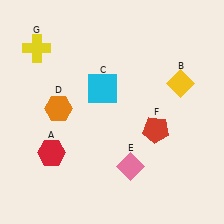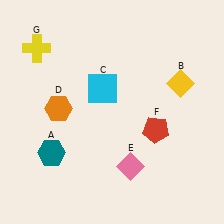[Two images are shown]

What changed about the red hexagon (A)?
In Image 1, A is red. In Image 2, it changed to teal.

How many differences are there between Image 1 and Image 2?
There is 1 difference between the two images.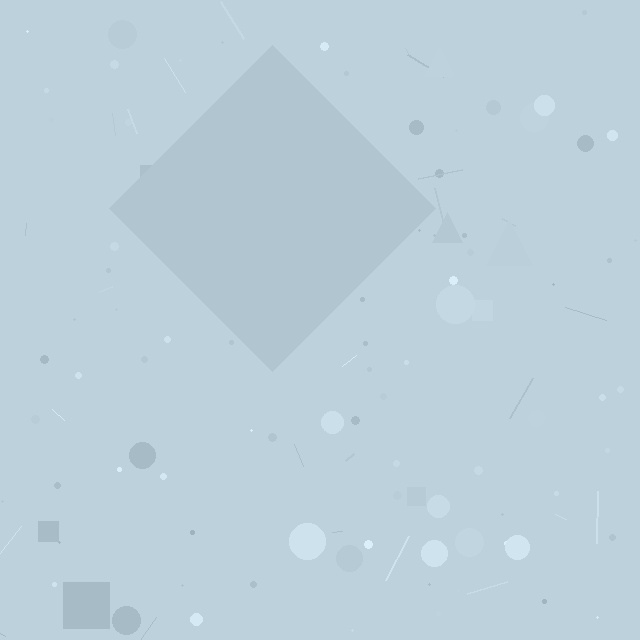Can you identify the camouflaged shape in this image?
The camouflaged shape is a diamond.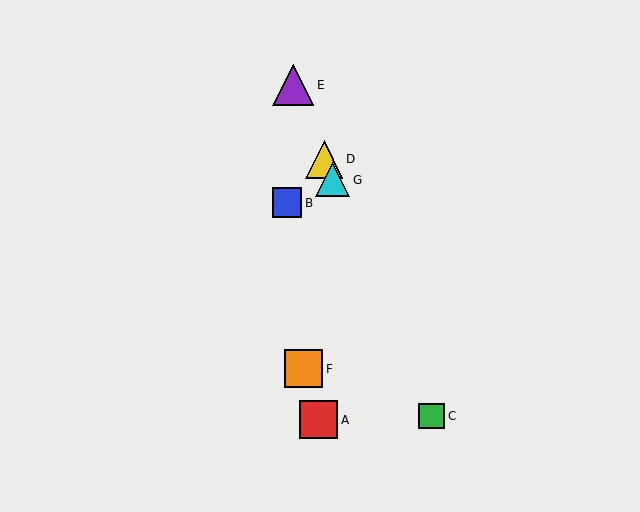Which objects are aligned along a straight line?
Objects C, D, E, G are aligned along a straight line.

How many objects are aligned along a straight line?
4 objects (C, D, E, G) are aligned along a straight line.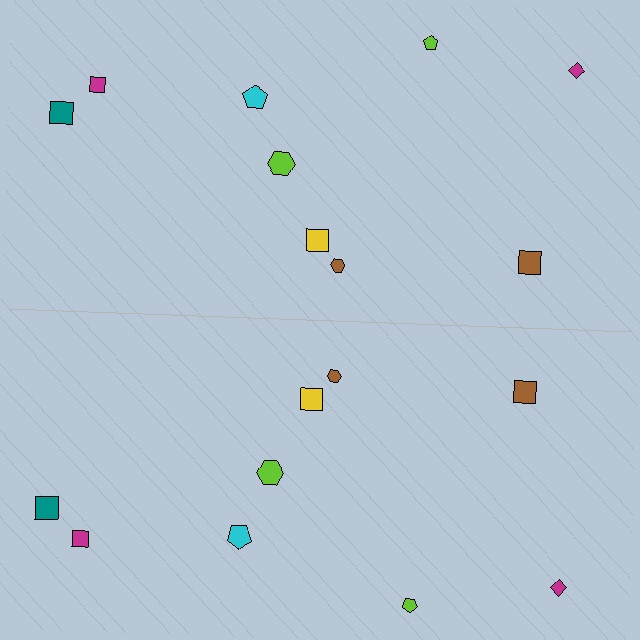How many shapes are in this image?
There are 18 shapes in this image.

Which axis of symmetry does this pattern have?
The pattern has a horizontal axis of symmetry running through the center of the image.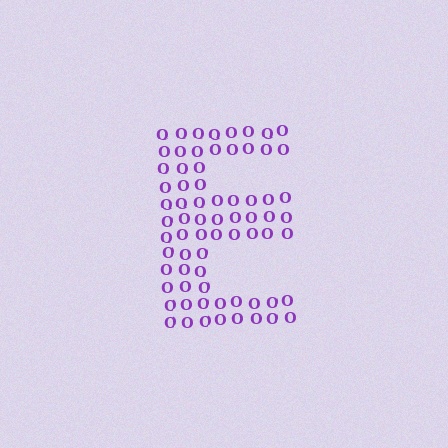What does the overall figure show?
The overall figure shows the letter E.